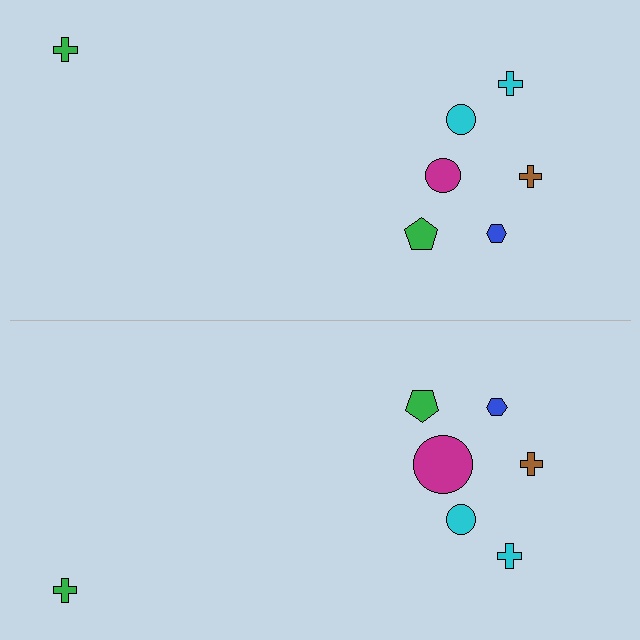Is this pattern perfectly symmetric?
No, the pattern is not perfectly symmetric. The magenta circle on the bottom side has a different size than its mirror counterpart.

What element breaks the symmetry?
The magenta circle on the bottom side has a different size than its mirror counterpart.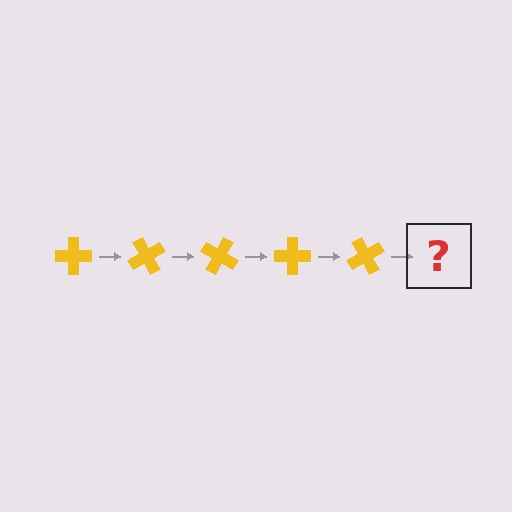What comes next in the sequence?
The next element should be a yellow cross rotated 300 degrees.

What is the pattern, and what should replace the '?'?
The pattern is that the cross rotates 60 degrees each step. The '?' should be a yellow cross rotated 300 degrees.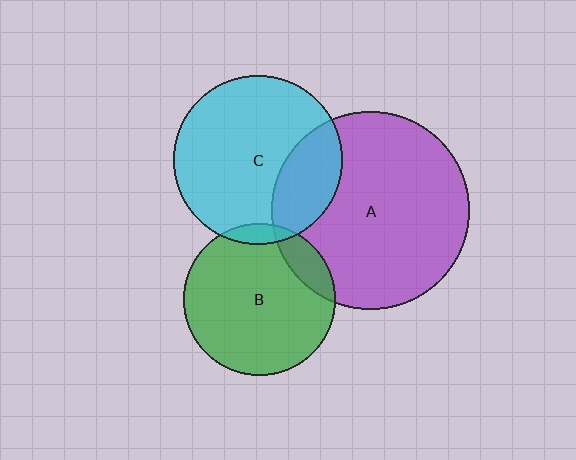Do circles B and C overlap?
Yes.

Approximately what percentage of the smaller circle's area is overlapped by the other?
Approximately 5%.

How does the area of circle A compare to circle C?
Approximately 1.4 times.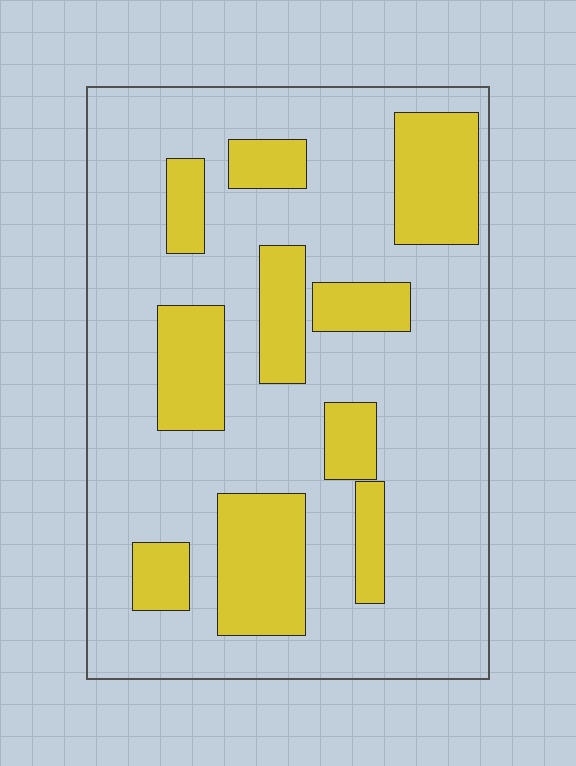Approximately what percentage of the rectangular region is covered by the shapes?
Approximately 25%.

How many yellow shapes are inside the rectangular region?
10.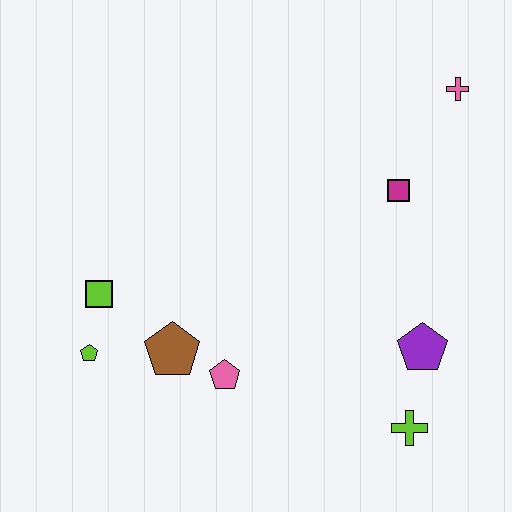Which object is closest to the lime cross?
The purple pentagon is closest to the lime cross.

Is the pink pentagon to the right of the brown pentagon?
Yes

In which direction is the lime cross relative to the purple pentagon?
The lime cross is below the purple pentagon.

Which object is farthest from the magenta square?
The lime pentagon is farthest from the magenta square.